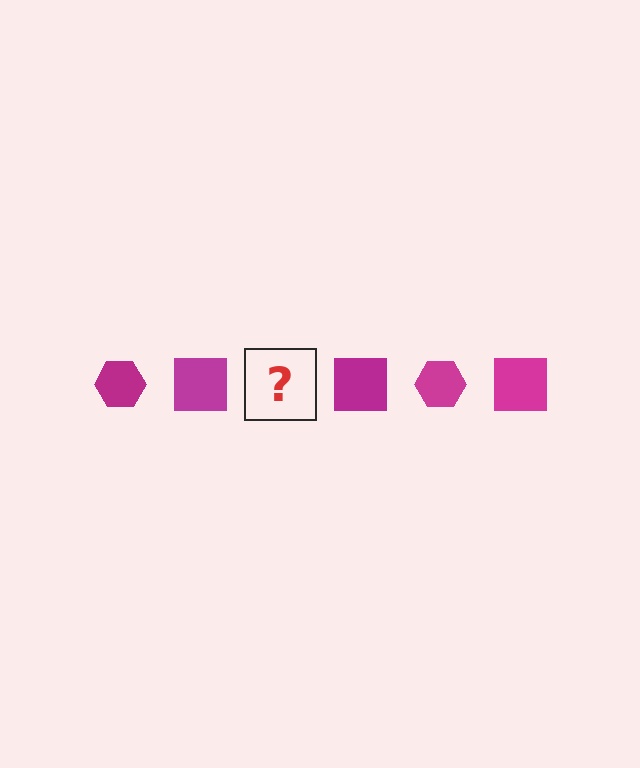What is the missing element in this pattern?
The missing element is a magenta hexagon.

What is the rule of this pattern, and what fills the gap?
The rule is that the pattern cycles through hexagon, square shapes in magenta. The gap should be filled with a magenta hexagon.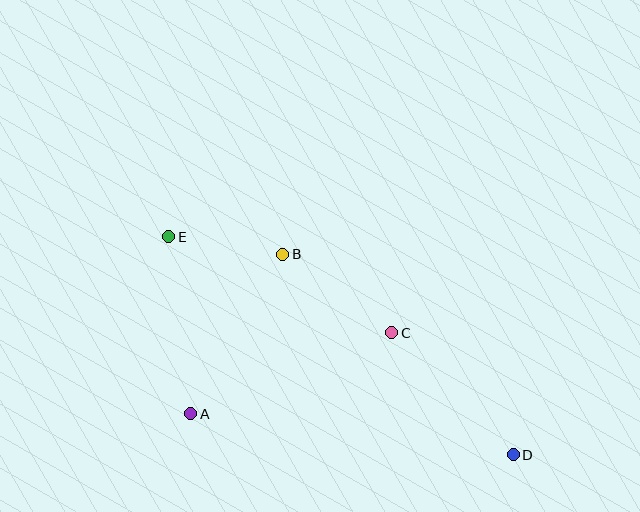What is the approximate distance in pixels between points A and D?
The distance between A and D is approximately 325 pixels.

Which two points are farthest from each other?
Points D and E are farthest from each other.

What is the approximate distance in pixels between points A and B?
The distance between A and B is approximately 184 pixels.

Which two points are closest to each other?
Points B and E are closest to each other.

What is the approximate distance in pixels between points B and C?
The distance between B and C is approximately 134 pixels.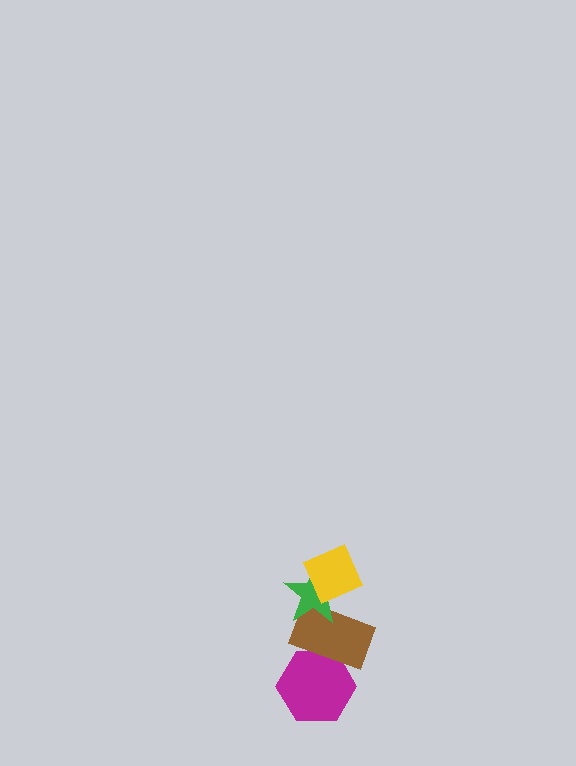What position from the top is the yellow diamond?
The yellow diamond is 1st from the top.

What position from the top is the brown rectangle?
The brown rectangle is 3rd from the top.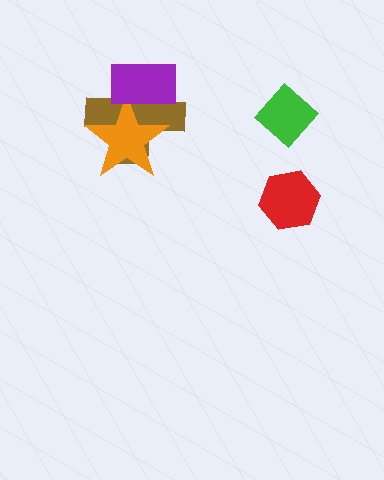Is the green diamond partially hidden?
No, no other shape covers it.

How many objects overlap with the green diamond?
0 objects overlap with the green diamond.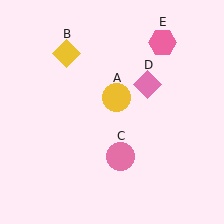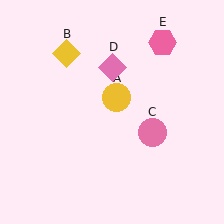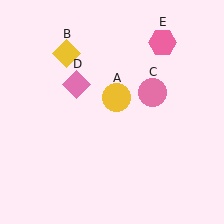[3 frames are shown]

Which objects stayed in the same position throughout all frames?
Yellow circle (object A) and yellow diamond (object B) and pink hexagon (object E) remained stationary.